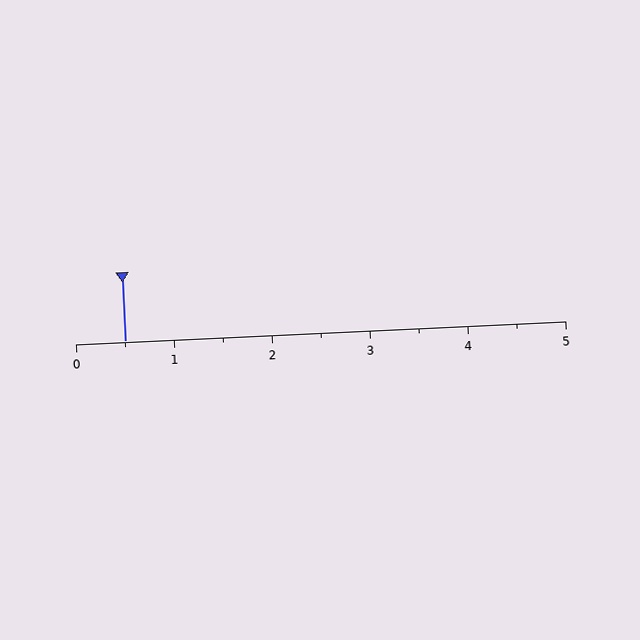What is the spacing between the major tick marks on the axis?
The major ticks are spaced 1 apart.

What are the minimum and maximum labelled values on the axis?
The axis runs from 0 to 5.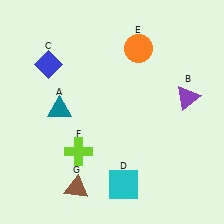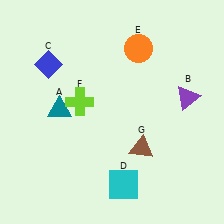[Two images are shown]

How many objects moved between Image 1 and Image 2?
2 objects moved between the two images.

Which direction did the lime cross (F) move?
The lime cross (F) moved up.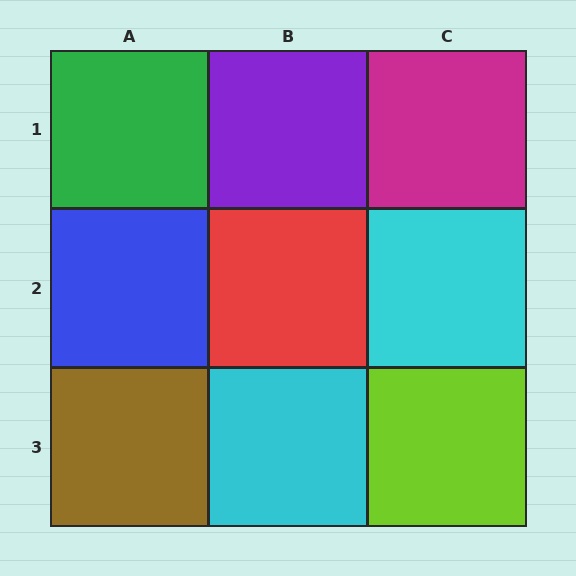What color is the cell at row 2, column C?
Cyan.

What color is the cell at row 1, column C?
Magenta.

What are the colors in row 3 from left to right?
Brown, cyan, lime.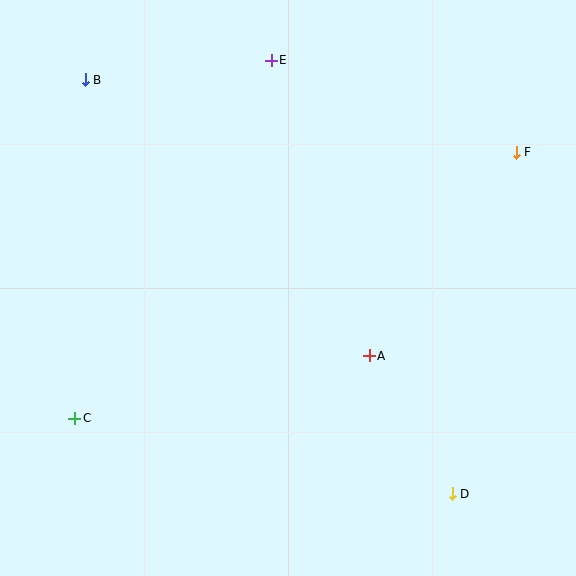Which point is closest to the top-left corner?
Point B is closest to the top-left corner.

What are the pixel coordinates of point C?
Point C is at (75, 418).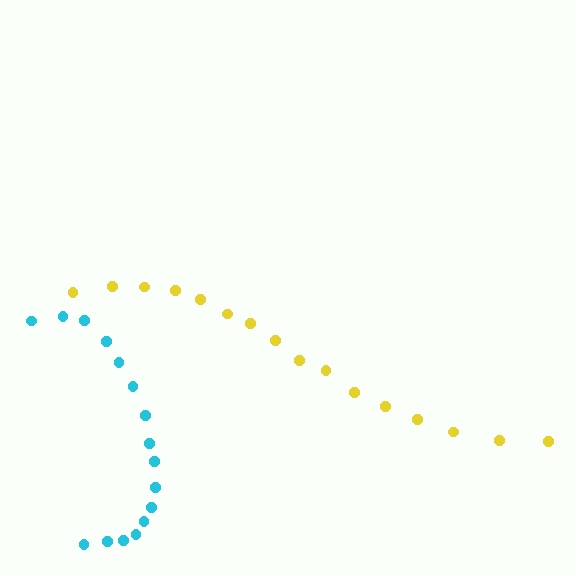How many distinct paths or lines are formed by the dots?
There are 2 distinct paths.